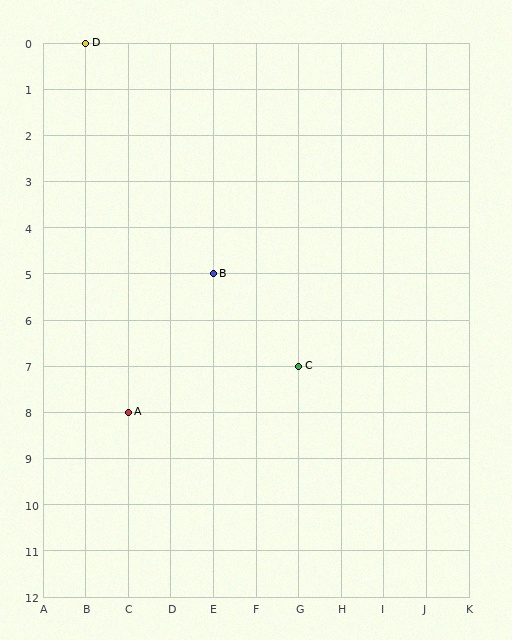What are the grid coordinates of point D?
Point D is at grid coordinates (B, 0).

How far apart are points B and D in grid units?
Points B and D are 3 columns and 5 rows apart (about 5.8 grid units diagonally).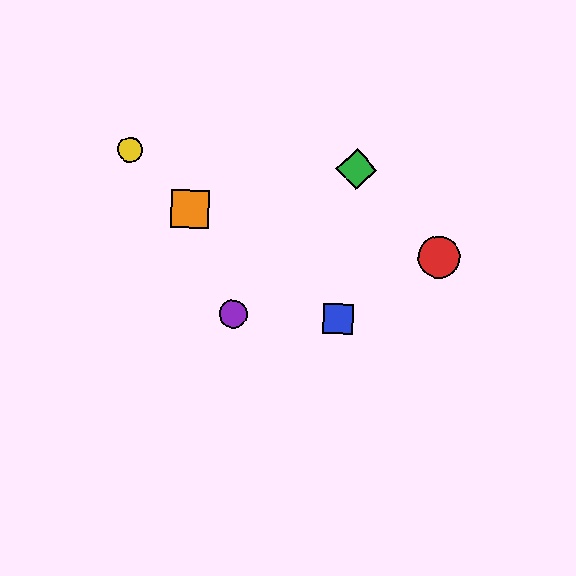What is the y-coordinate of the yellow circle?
The yellow circle is at y≈150.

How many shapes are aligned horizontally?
2 shapes (the blue square, the purple circle) are aligned horizontally.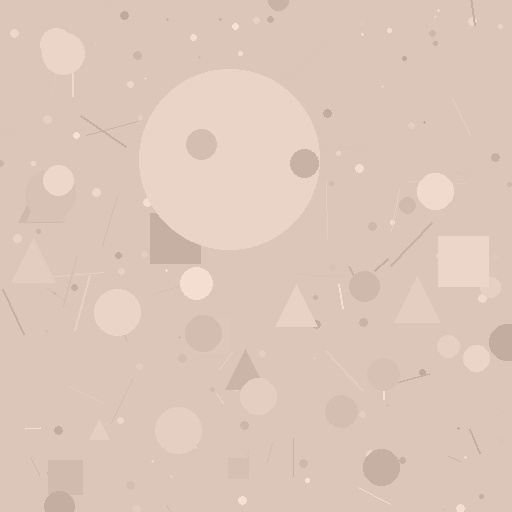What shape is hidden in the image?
A circle is hidden in the image.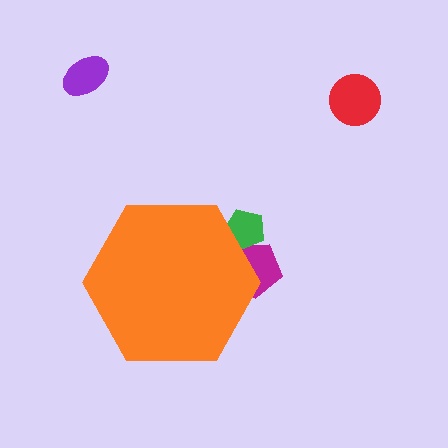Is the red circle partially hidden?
No, the red circle is fully visible.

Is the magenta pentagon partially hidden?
Yes, the magenta pentagon is partially hidden behind the orange hexagon.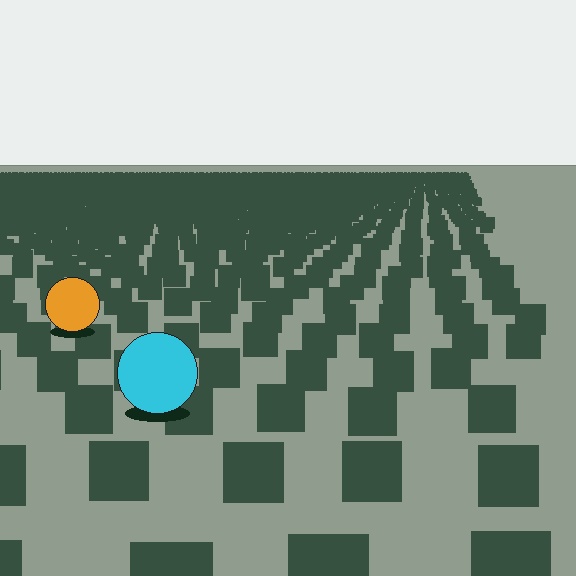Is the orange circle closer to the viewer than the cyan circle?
No. The cyan circle is closer — you can tell from the texture gradient: the ground texture is coarser near it.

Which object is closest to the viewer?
The cyan circle is closest. The texture marks near it are larger and more spread out.